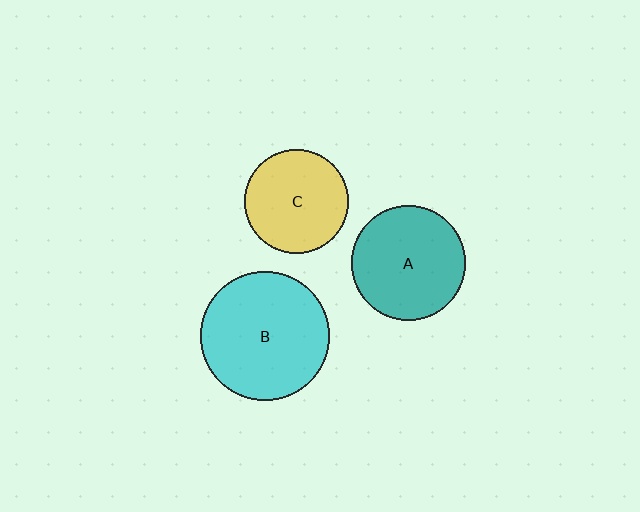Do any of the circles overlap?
No, none of the circles overlap.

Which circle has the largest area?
Circle B (cyan).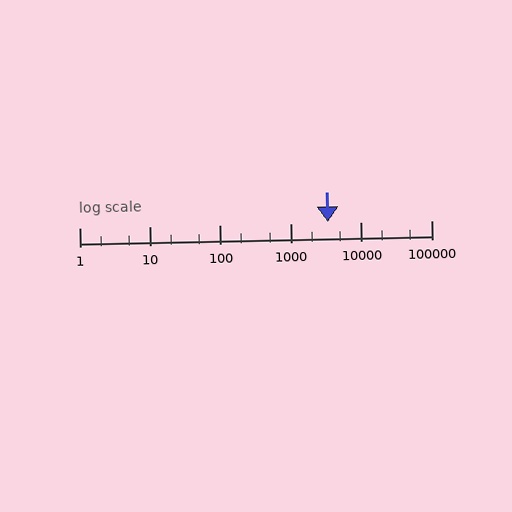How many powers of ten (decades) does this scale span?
The scale spans 5 decades, from 1 to 100000.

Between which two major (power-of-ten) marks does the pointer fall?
The pointer is between 1000 and 10000.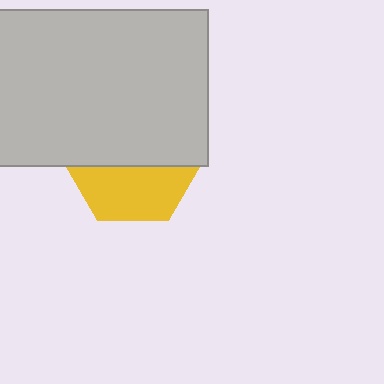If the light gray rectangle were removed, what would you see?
You would see the complete yellow hexagon.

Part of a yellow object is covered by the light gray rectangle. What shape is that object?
It is a hexagon.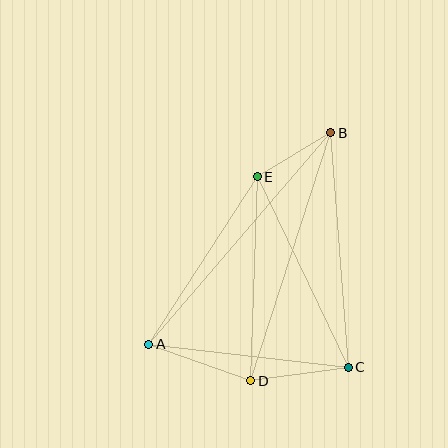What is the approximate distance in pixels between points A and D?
The distance between A and D is approximately 108 pixels.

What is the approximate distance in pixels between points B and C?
The distance between B and C is approximately 235 pixels.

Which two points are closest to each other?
Points B and E are closest to each other.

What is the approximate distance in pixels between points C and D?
The distance between C and D is approximately 98 pixels.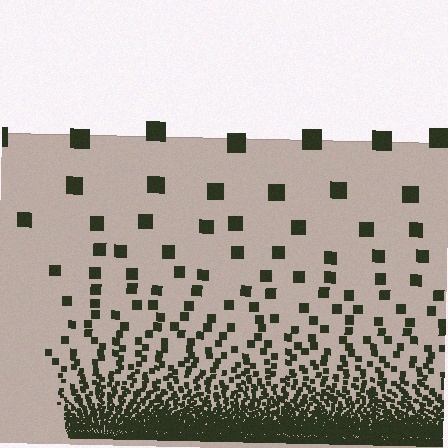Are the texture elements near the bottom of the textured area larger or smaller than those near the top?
Smaller. The gradient is inverted — elements near the bottom are smaller and denser.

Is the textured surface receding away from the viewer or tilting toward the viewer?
The surface appears to tilt toward the viewer. Texture elements get larger and sparser toward the top.